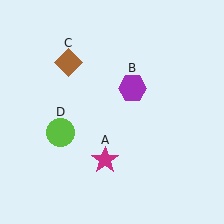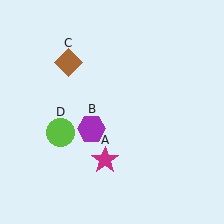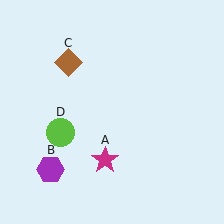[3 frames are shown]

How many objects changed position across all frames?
1 object changed position: purple hexagon (object B).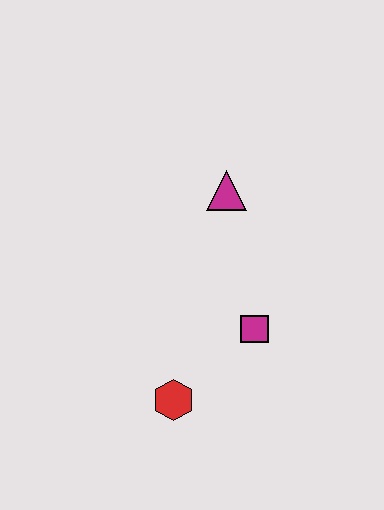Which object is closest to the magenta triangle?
The magenta square is closest to the magenta triangle.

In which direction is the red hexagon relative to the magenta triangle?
The red hexagon is below the magenta triangle.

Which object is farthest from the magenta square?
The magenta triangle is farthest from the magenta square.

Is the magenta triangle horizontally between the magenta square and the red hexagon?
Yes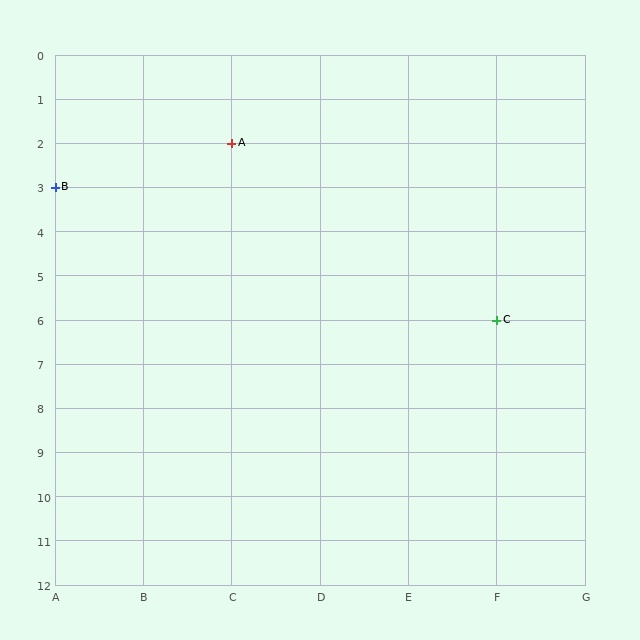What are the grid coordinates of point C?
Point C is at grid coordinates (F, 6).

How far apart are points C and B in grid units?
Points C and B are 5 columns and 3 rows apart (about 5.8 grid units diagonally).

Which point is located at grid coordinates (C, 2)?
Point A is at (C, 2).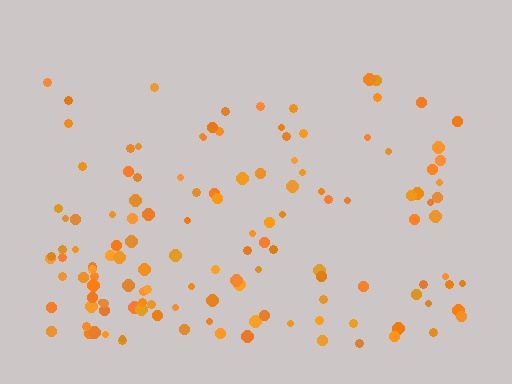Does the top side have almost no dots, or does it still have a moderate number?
Still a moderate number, just noticeably fewer than the bottom.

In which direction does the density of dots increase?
From top to bottom, with the bottom side densest.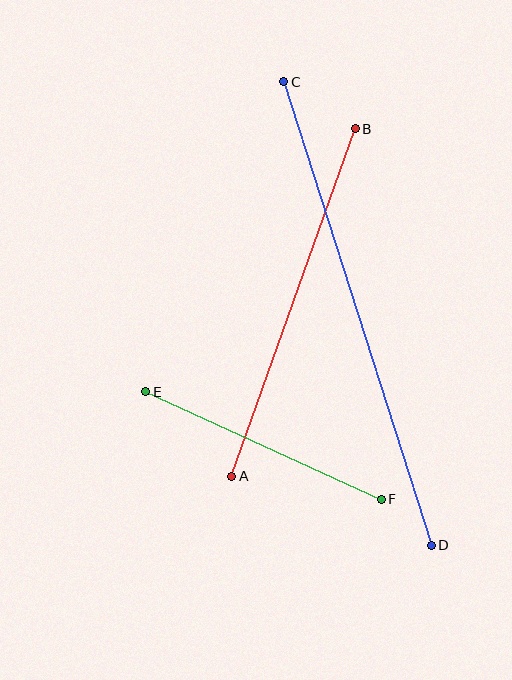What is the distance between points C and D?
The distance is approximately 486 pixels.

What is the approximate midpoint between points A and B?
The midpoint is at approximately (294, 303) pixels.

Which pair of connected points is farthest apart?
Points C and D are farthest apart.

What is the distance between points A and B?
The distance is approximately 369 pixels.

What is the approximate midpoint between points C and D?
The midpoint is at approximately (357, 314) pixels.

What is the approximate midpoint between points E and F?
The midpoint is at approximately (264, 445) pixels.